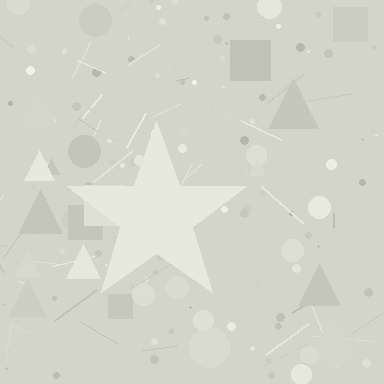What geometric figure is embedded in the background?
A star is embedded in the background.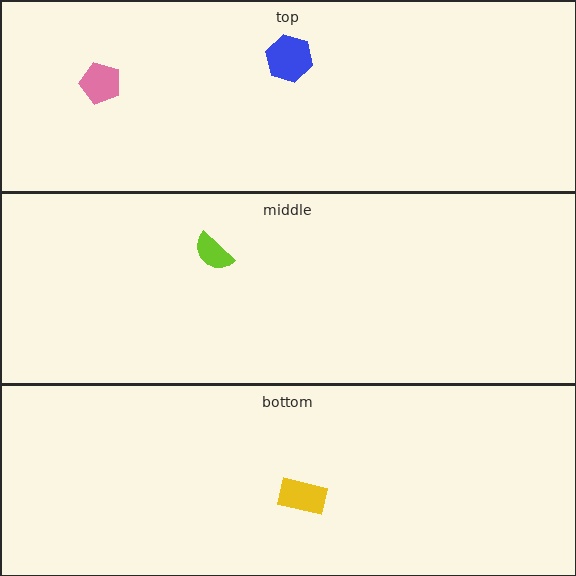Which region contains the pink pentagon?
The top region.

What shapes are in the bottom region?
The yellow rectangle.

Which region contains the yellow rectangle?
The bottom region.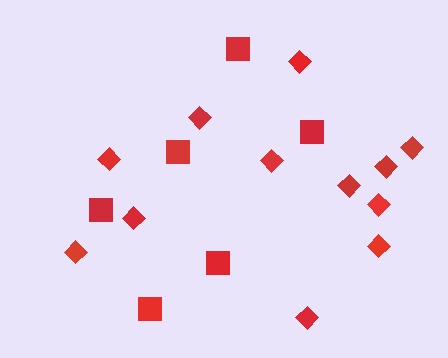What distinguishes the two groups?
There are 2 groups: one group of diamonds (12) and one group of squares (6).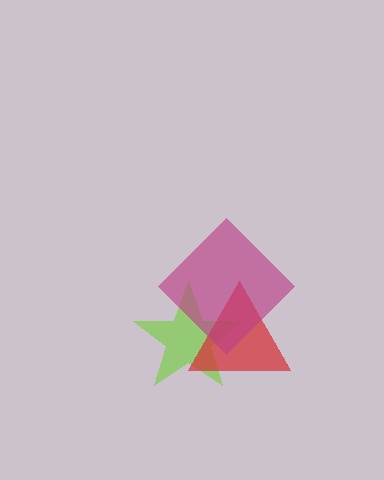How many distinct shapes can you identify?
There are 3 distinct shapes: a lime star, a red triangle, a magenta diamond.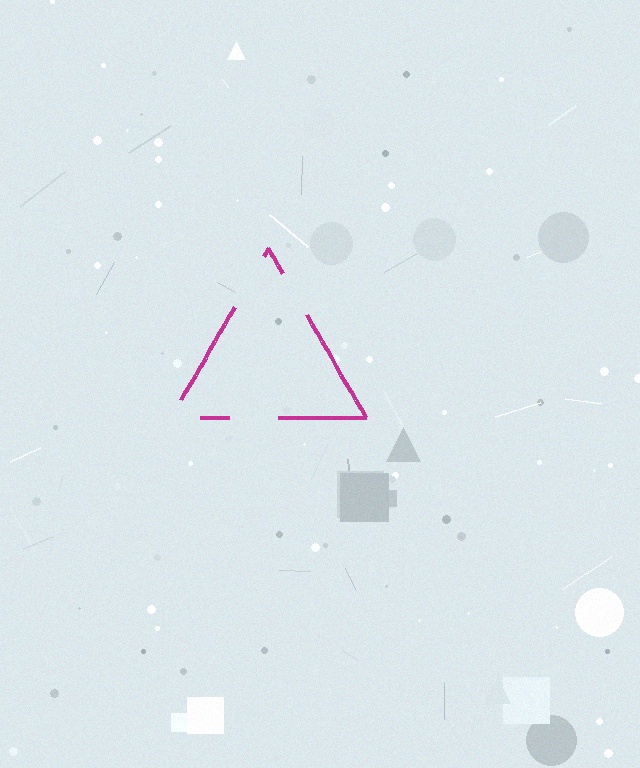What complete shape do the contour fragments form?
The contour fragments form a triangle.